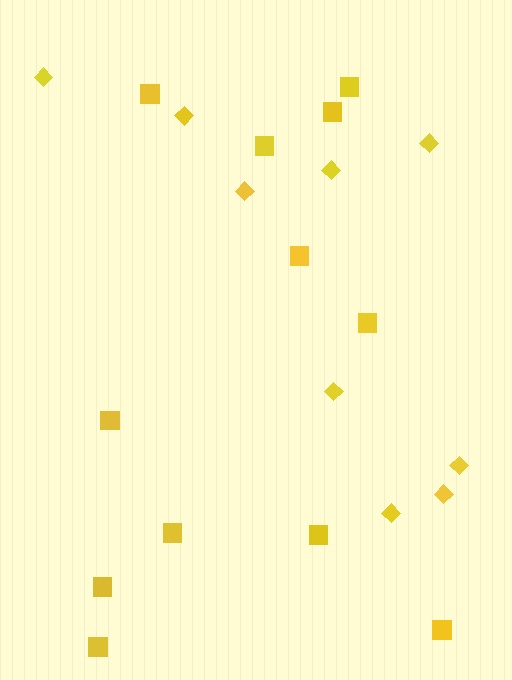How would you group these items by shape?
There are 2 groups: one group of diamonds (9) and one group of squares (12).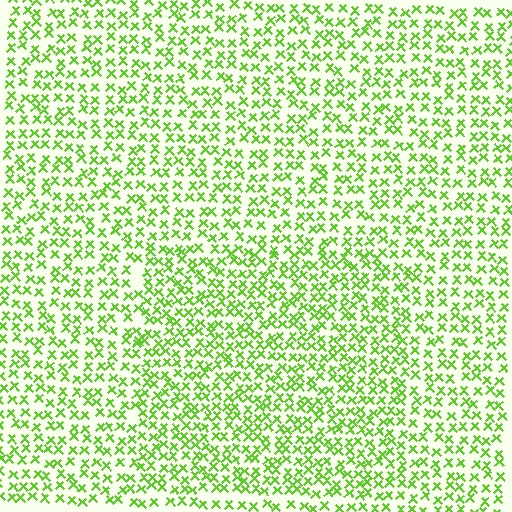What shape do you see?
I see a rectangle.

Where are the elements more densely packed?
The elements are more densely packed inside the rectangle boundary.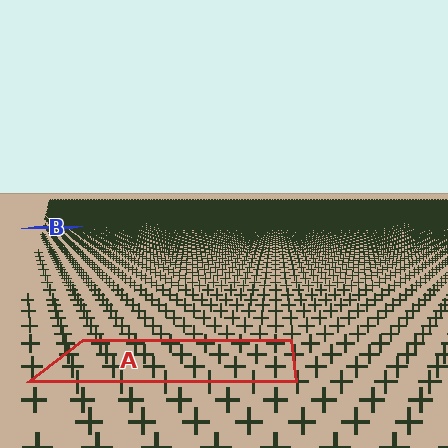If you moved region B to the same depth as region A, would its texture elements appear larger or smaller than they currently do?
They would appear larger. At a closer depth, the same texture elements are projected at a bigger on-screen size.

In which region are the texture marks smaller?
The texture marks are smaller in region B, because it is farther away.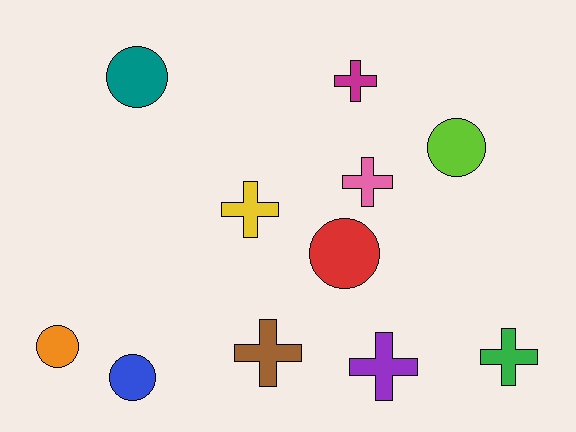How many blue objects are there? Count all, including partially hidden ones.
There is 1 blue object.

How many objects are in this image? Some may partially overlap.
There are 11 objects.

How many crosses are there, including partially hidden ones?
There are 6 crosses.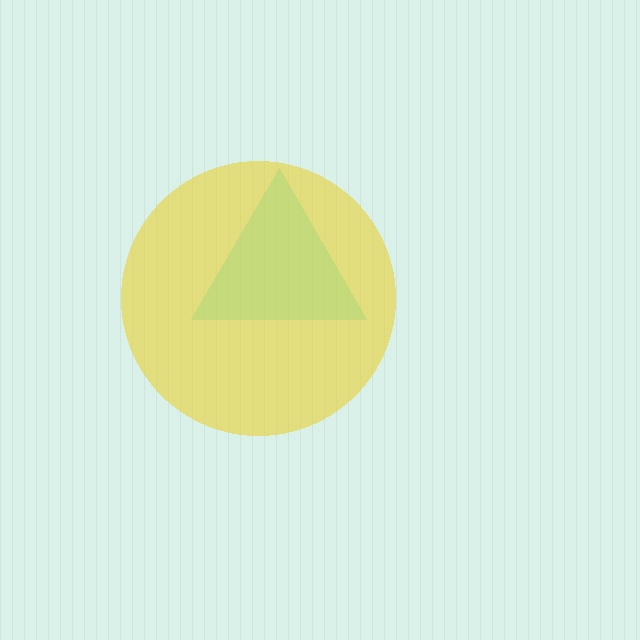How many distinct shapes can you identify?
There are 2 distinct shapes: a cyan triangle, a yellow circle.